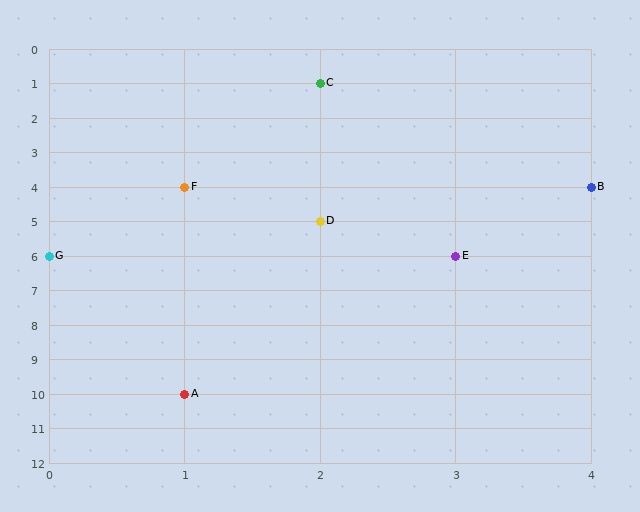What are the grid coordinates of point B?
Point B is at grid coordinates (4, 4).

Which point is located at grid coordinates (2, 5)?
Point D is at (2, 5).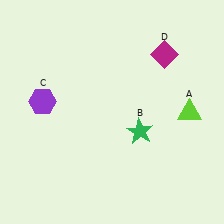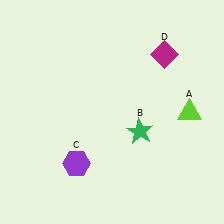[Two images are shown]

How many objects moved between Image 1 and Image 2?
1 object moved between the two images.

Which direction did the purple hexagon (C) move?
The purple hexagon (C) moved down.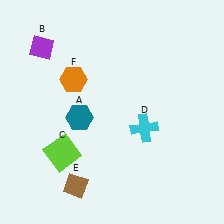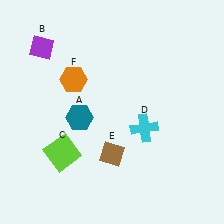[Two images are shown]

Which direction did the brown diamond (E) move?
The brown diamond (E) moved right.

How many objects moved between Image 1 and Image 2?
1 object moved between the two images.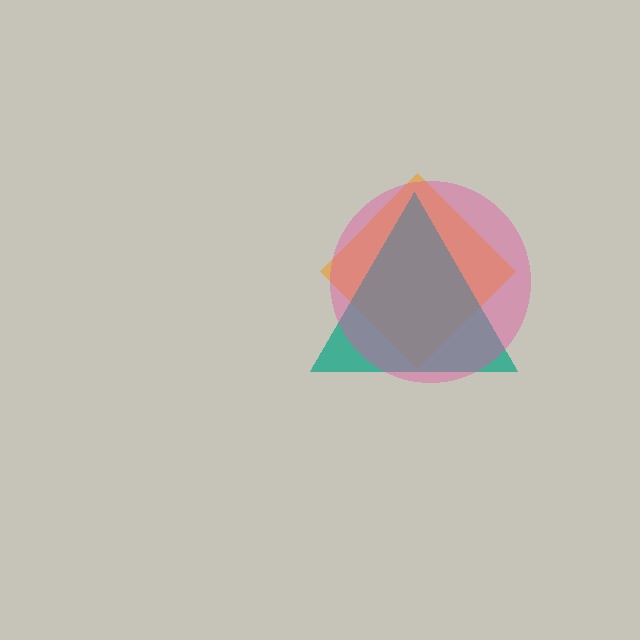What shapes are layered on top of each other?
The layered shapes are: an orange diamond, a teal triangle, a pink circle.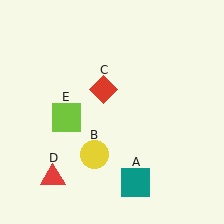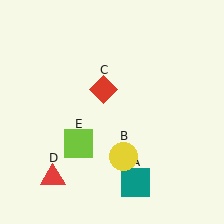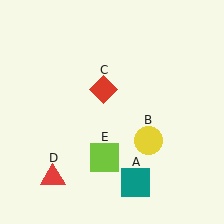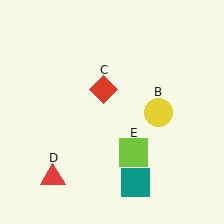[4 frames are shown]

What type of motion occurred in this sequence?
The yellow circle (object B), lime square (object E) rotated counterclockwise around the center of the scene.